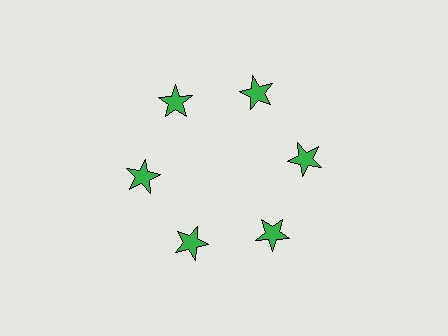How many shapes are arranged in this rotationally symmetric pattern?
There are 6 shapes, arranged in 6 groups of 1.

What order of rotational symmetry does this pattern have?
This pattern has 6-fold rotational symmetry.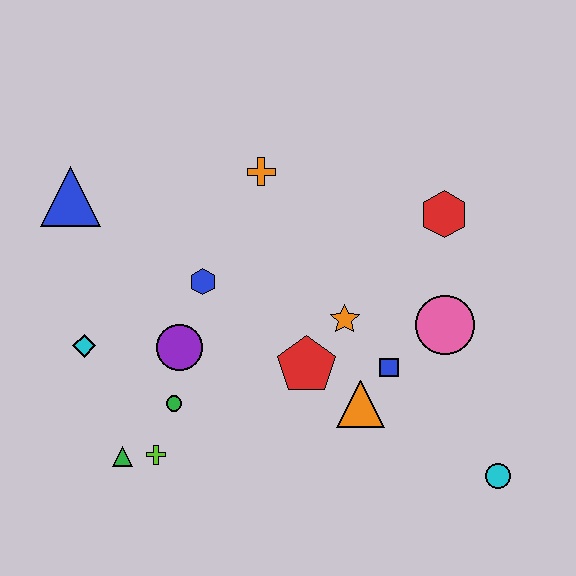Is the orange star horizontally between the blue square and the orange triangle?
No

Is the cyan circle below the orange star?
Yes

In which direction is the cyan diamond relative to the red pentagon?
The cyan diamond is to the left of the red pentagon.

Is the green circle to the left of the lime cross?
No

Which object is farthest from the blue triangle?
The cyan circle is farthest from the blue triangle.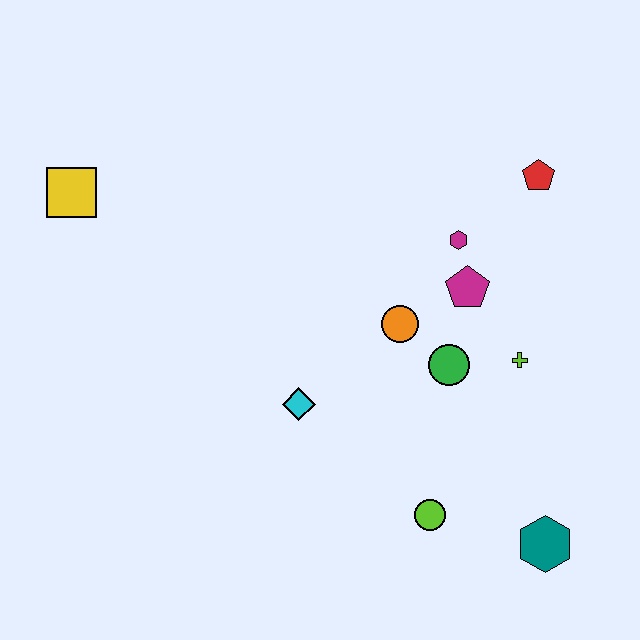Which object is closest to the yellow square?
The cyan diamond is closest to the yellow square.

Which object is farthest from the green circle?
The yellow square is farthest from the green circle.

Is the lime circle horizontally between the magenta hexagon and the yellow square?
Yes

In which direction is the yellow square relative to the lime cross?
The yellow square is to the left of the lime cross.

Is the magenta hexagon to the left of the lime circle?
No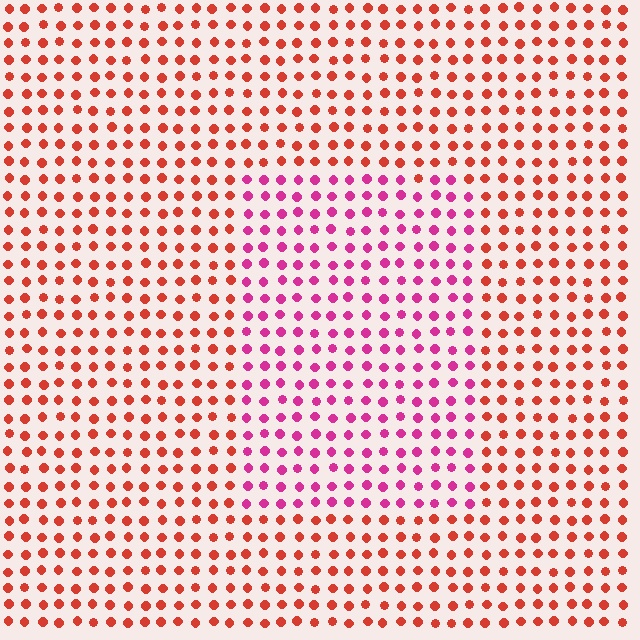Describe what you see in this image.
The image is filled with small red elements in a uniform arrangement. A rectangle-shaped region is visible where the elements are tinted to a slightly different hue, forming a subtle color boundary.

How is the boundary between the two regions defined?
The boundary is defined purely by a slight shift in hue (about 43 degrees). Spacing, size, and orientation are identical on both sides.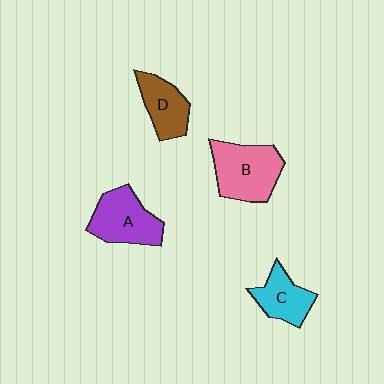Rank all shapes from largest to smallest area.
From largest to smallest: B (pink), A (purple), D (brown), C (cyan).